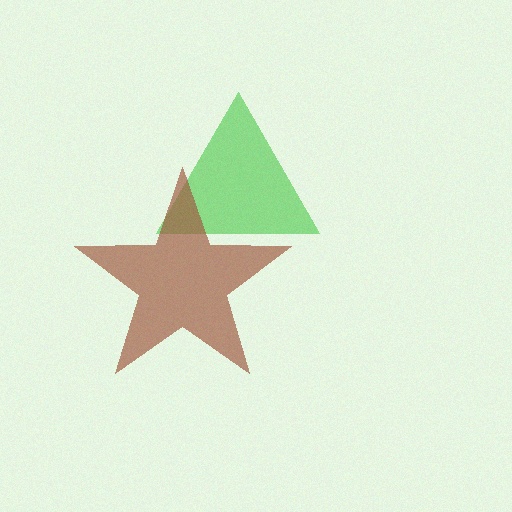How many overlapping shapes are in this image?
There are 2 overlapping shapes in the image.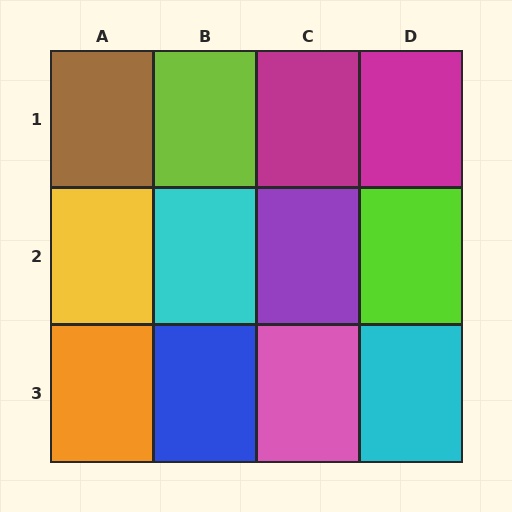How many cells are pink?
1 cell is pink.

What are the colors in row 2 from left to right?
Yellow, cyan, purple, lime.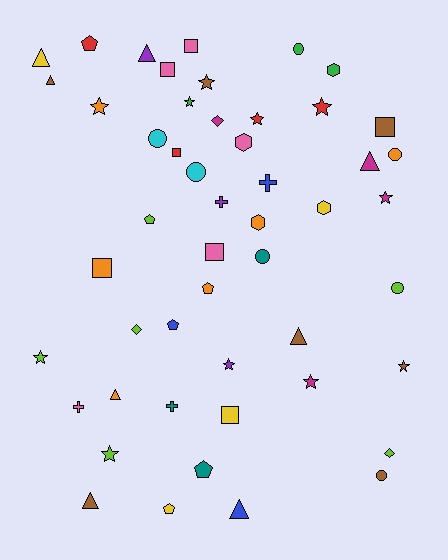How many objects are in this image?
There are 50 objects.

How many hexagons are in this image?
There are 4 hexagons.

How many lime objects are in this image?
There are 6 lime objects.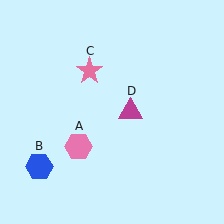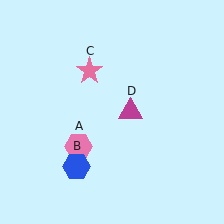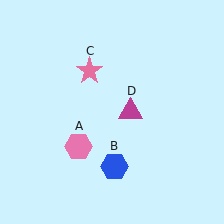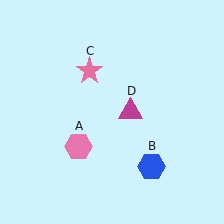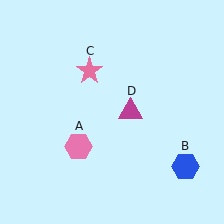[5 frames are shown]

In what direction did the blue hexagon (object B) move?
The blue hexagon (object B) moved right.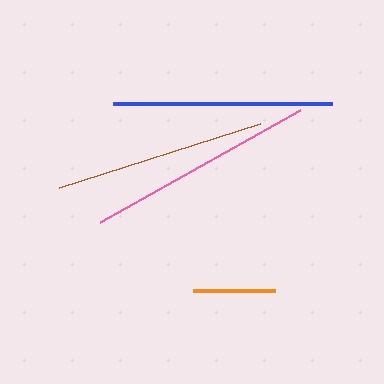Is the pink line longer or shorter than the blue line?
The pink line is longer than the blue line.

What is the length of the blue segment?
The blue segment is approximately 218 pixels long.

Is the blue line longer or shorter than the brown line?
The blue line is longer than the brown line.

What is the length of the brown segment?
The brown segment is approximately 212 pixels long.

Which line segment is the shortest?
The orange line is the shortest at approximately 82 pixels.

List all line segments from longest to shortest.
From longest to shortest: pink, blue, brown, orange.